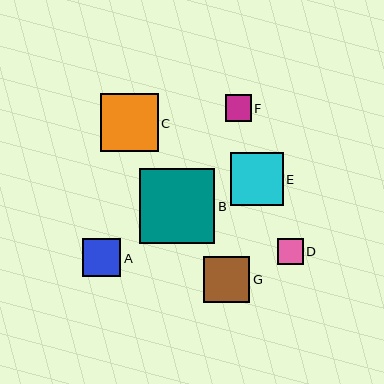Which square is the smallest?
Square D is the smallest with a size of approximately 26 pixels.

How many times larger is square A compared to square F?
Square A is approximately 1.5 times the size of square F.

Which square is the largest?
Square B is the largest with a size of approximately 75 pixels.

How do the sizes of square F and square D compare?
Square F and square D are approximately the same size.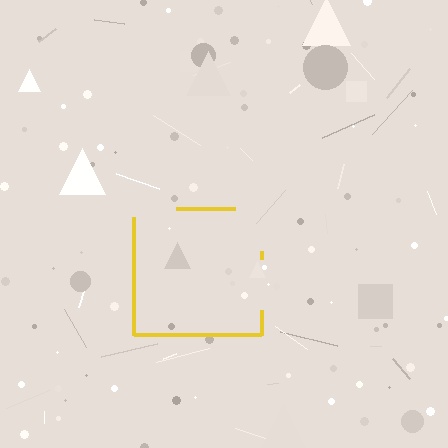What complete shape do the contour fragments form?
The contour fragments form a square.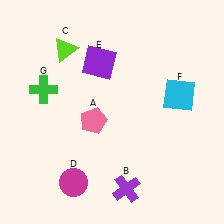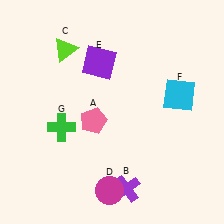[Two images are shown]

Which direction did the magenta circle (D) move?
The magenta circle (D) moved right.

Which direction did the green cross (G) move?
The green cross (G) moved down.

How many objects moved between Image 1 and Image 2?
2 objects moved between the two images.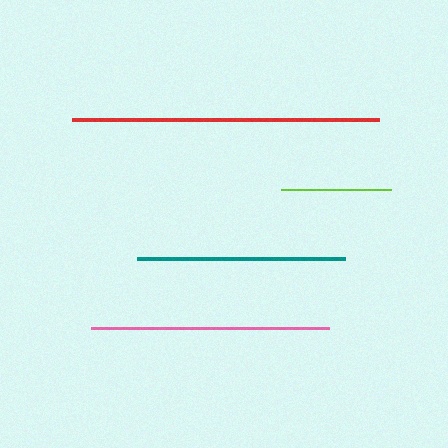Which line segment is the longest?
The red line is the longest at approximately 308 pixels.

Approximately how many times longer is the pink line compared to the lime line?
The pink line is approximately 2.2 times the length of the lime line.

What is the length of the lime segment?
The lime segment is approximately 110 pixels long.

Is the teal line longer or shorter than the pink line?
The pink line is longer than the teal line.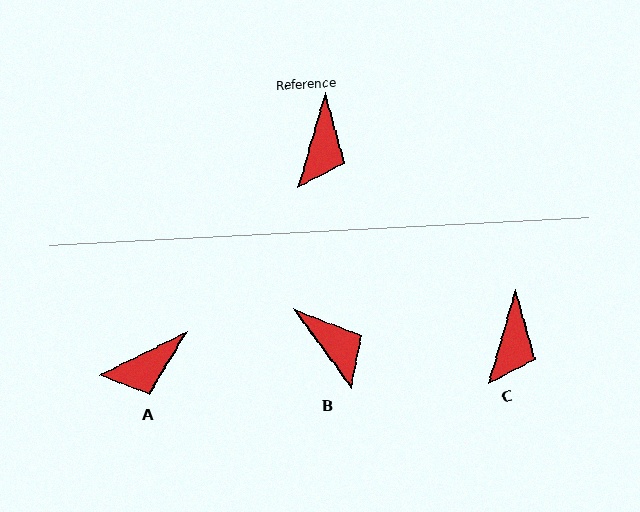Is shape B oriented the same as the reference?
No, it is off by about 53 degrees.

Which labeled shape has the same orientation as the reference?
C.